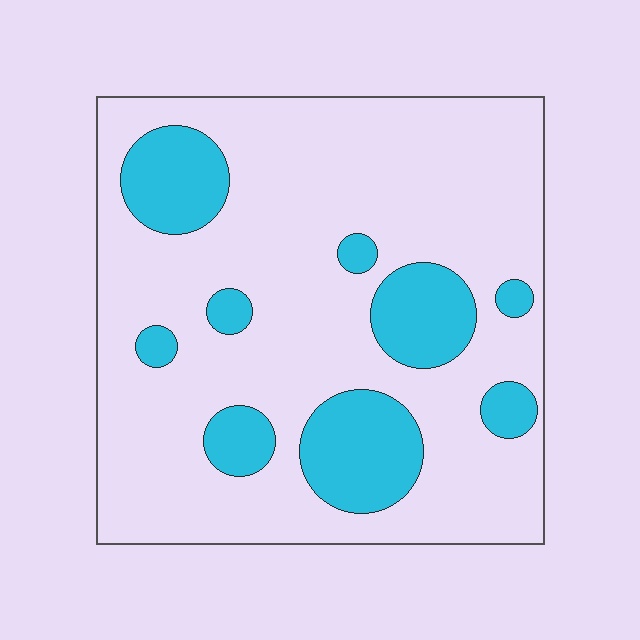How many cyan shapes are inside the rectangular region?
9.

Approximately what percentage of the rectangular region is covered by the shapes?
Approximately 20%.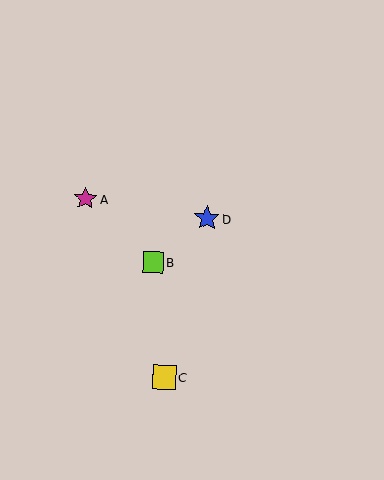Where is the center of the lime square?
The center of the lime square is at (153, 262).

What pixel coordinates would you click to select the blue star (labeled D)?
Click at (207, 218) to select the blue star D.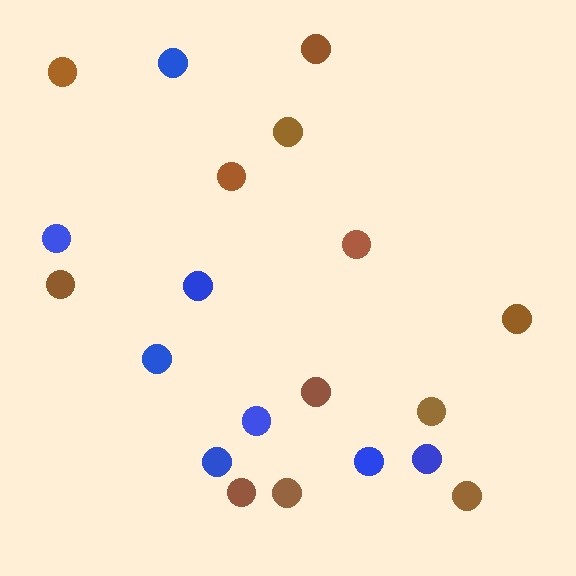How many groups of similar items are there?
There are 2 groups: one group of brown circles (12) and one group of blue circles (8).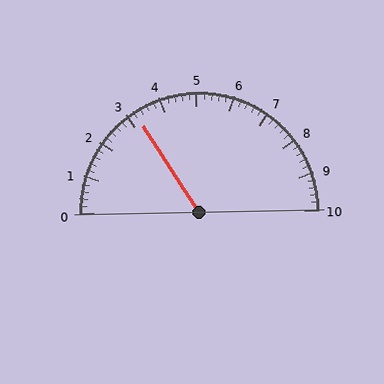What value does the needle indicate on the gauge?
The needle indicates approximately 3.2.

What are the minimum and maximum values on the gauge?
The gauge ranges from 0 to 10.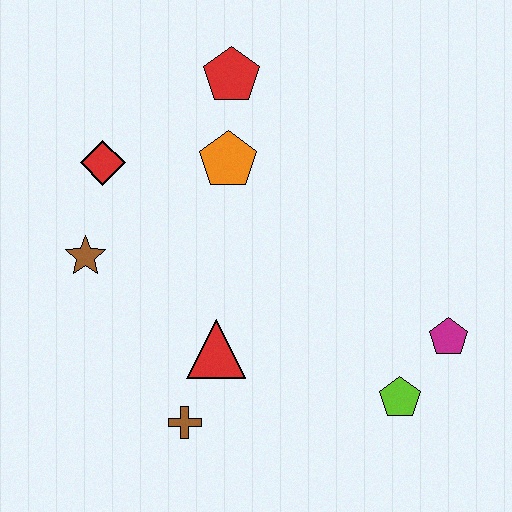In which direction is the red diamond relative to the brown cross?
The red diamond is above the brown cross.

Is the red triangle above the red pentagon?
No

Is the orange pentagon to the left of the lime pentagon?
Yes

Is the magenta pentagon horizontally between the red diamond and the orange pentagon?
No